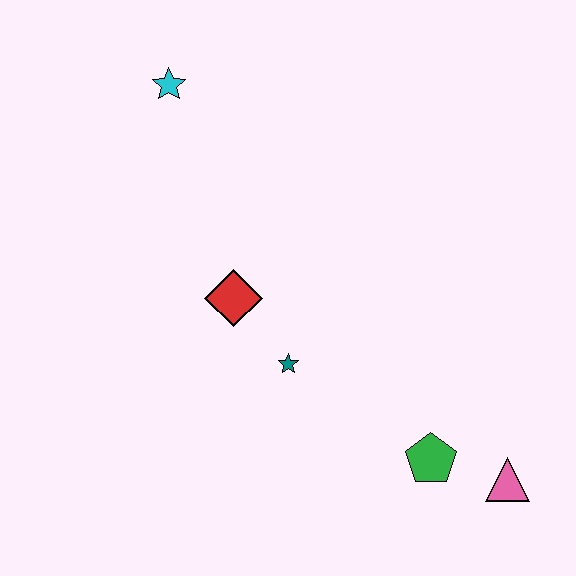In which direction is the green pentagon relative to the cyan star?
The green pentagon is below the cyan star.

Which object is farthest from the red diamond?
The pink triangle is farthest from the red diamond.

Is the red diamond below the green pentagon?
No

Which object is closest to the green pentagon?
The pink triangle is closest to the green pentagon.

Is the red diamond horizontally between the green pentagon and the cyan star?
Yes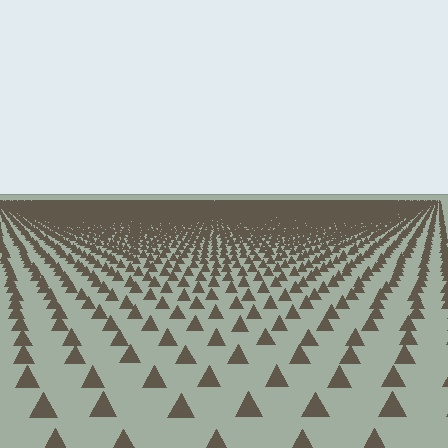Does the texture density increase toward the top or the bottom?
Density increases toward the top.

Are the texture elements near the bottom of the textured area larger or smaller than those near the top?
Larger. Near the bottom, elements are closer to the viewer and appear at a bigger on-screen size.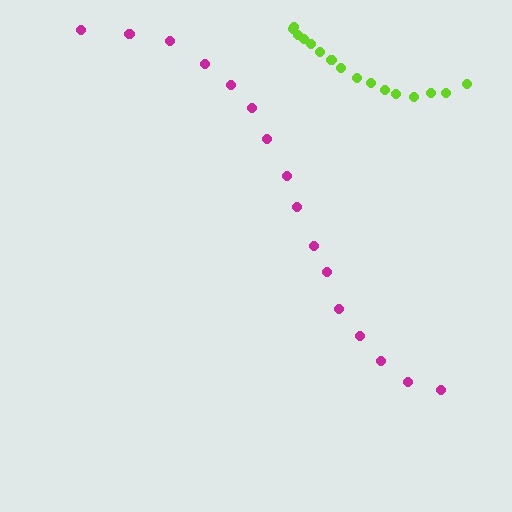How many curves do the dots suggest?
There are 2 distinct paths.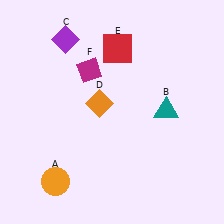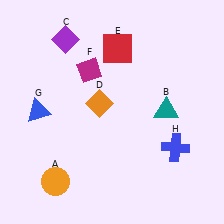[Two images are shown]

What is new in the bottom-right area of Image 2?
A blue cross (H) was added in the bottom-right area of Image 2.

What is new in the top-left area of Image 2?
A blue triangle (G) was added in the top-left area of Image 2.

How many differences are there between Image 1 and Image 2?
There are 2 differences between the two images.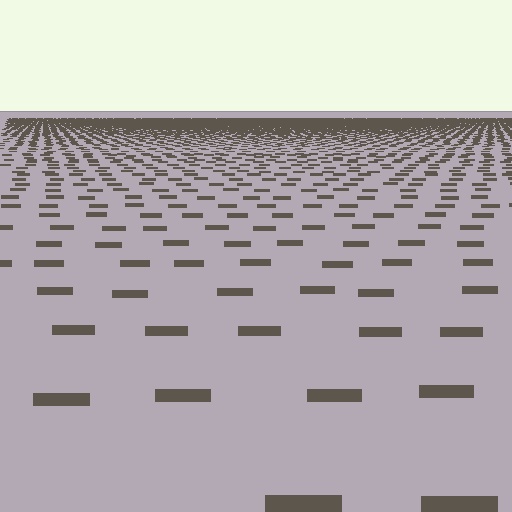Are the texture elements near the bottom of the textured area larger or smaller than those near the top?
Larger. Near the bottom, elements are closer to the viewer and appear at a bigger on-screen size.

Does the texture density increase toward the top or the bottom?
Density increases toward the top.